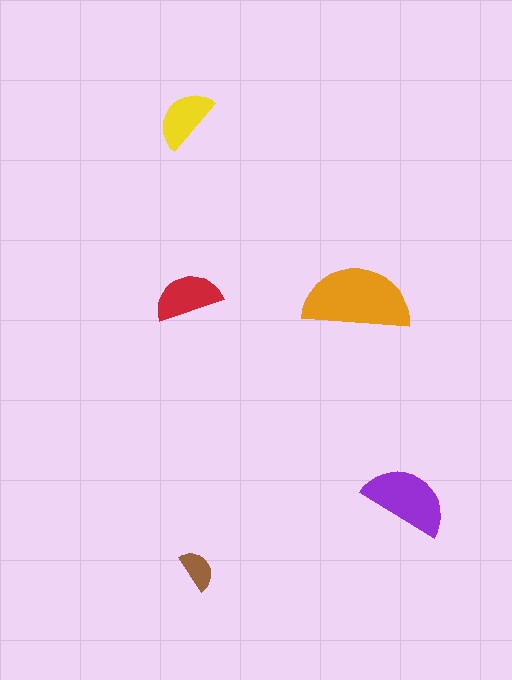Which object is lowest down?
The brown semicircle is bottommost.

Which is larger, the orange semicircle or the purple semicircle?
The orange one.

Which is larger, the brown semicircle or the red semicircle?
The red one.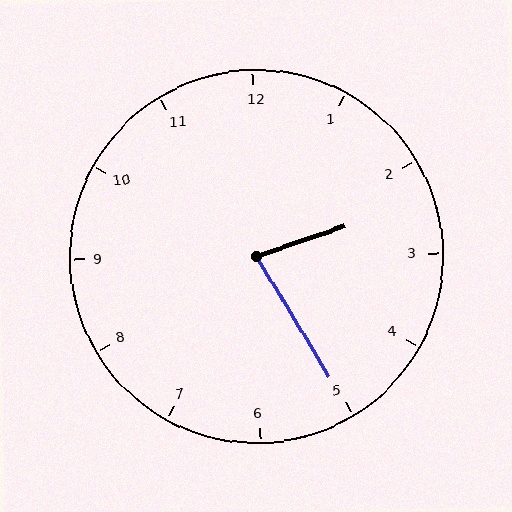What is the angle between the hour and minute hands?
Approximately 78 degrees.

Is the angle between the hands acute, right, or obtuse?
It is acute.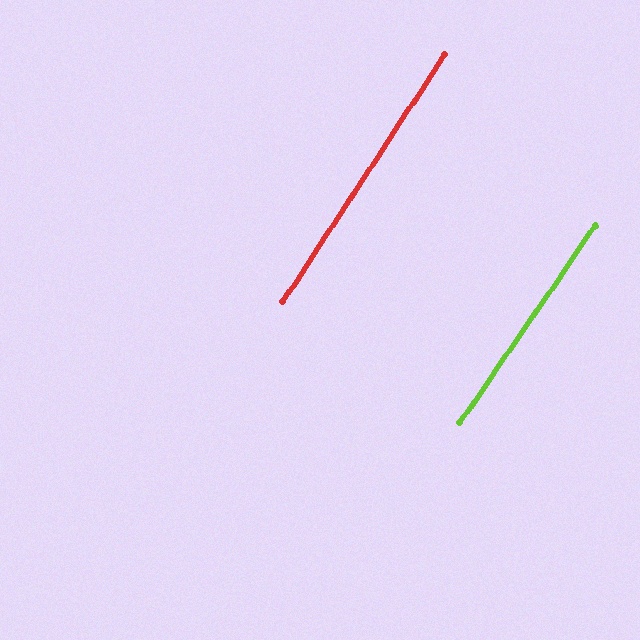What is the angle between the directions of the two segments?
Approximately 1 degree.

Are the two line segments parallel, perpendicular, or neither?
Parallel — their directions differ by only 1.2°.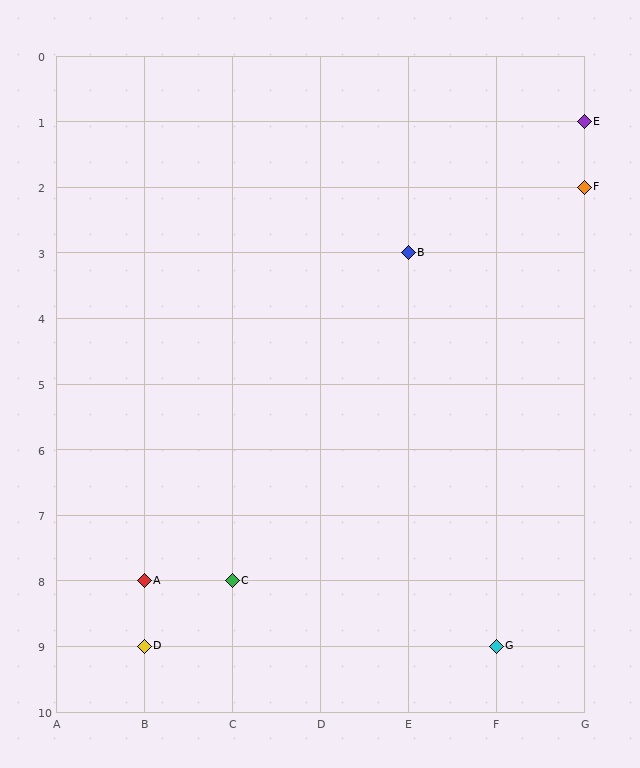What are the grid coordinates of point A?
Point A is at grid coordinates (B, 8).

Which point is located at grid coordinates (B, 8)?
Point A is at (B, 8).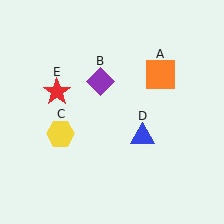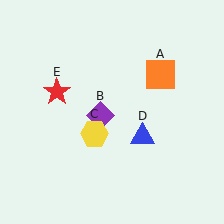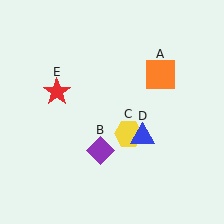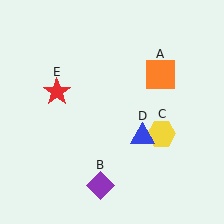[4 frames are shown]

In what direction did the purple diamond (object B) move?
The purple diamond (object B) moved down.